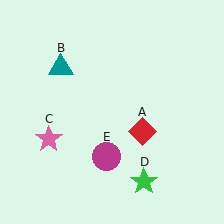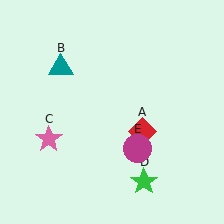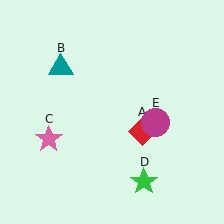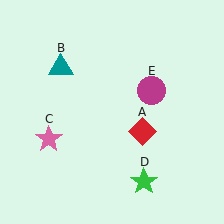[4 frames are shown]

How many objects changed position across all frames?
1 object changed position: magenta circle (object E).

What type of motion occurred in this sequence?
The magenta circle (object E) rotated counterclockwise around the center of the scene.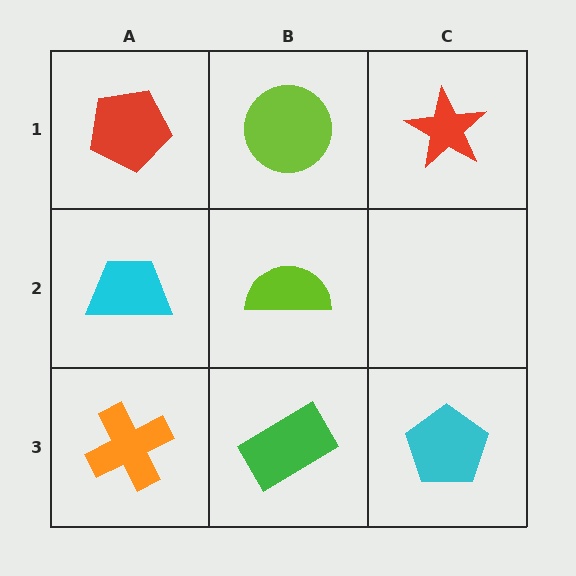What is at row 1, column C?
A red star.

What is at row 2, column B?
A lime semicircle.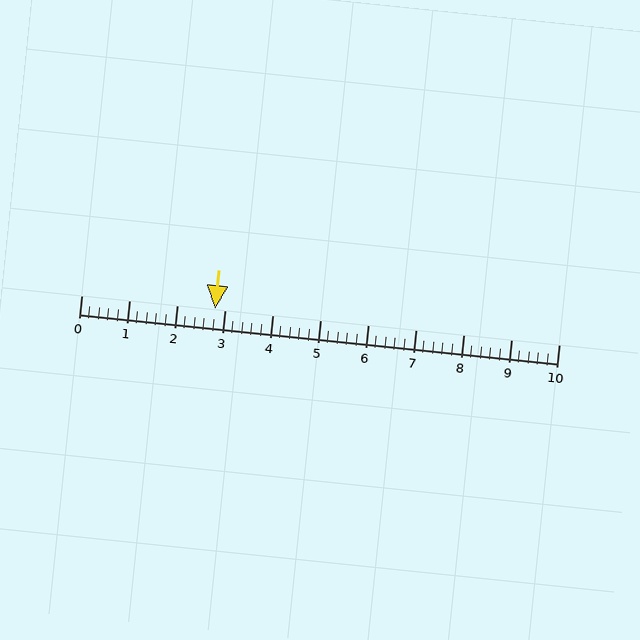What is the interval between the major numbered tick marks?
The major tick marks are spaced 1 units apart.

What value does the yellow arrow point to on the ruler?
The yellow arrow points to approximately 2.8.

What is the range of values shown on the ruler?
The ruler shows values from 0 to 10.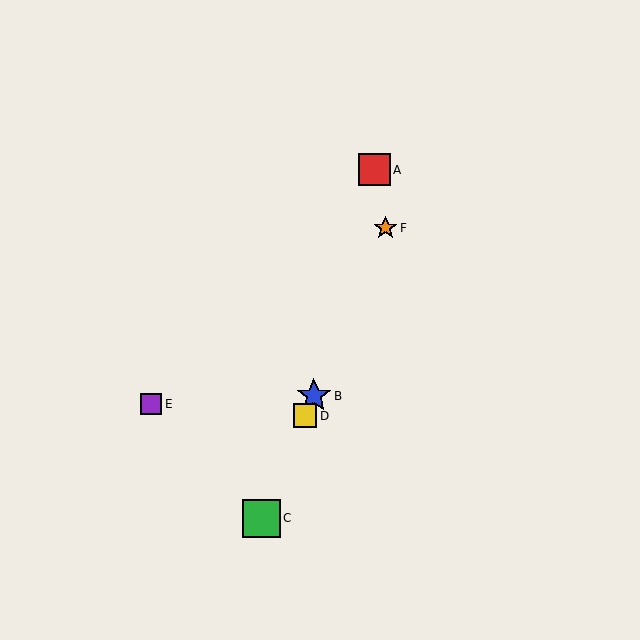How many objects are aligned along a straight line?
4 objects (B, C, D, F) are aligned along a straight line.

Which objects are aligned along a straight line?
Objects B, C, D, F are aligned along a straight line.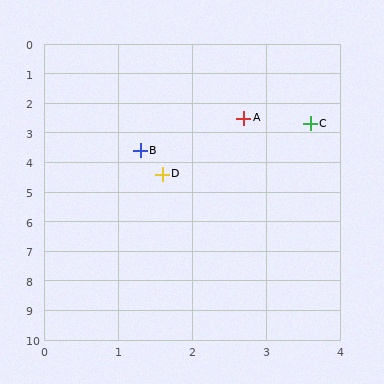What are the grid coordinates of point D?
Point D is at approximately (1.6, 4.4).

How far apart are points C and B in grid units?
Points C and B are about 2.5 grid units apart.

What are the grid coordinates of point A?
Point A is at approximately (2.7, 2.5).